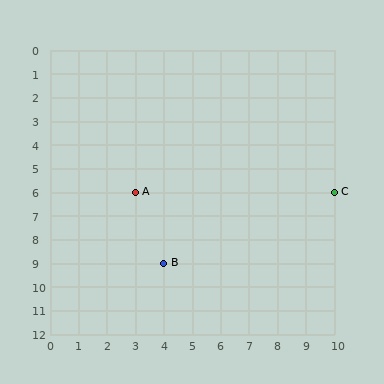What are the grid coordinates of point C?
Point C is at grid coordinates (10, 6).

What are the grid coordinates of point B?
Point B is at grid coordinates (4, 9).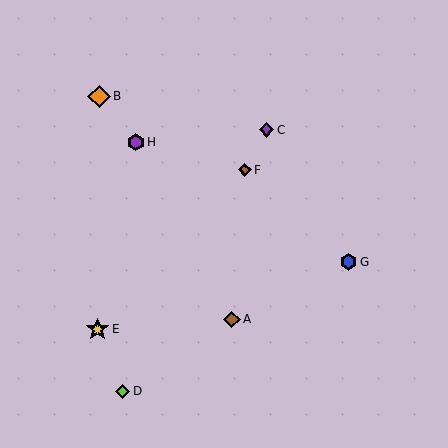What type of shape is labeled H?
Shape H is a purple hexagon.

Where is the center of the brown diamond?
The center of the brown diamond is at (232, 319).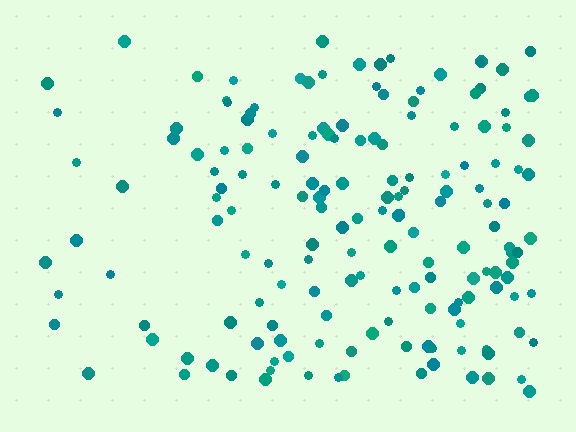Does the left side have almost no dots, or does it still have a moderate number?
Still a moderate number, just noticeably fewer than the right.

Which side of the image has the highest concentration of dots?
The right.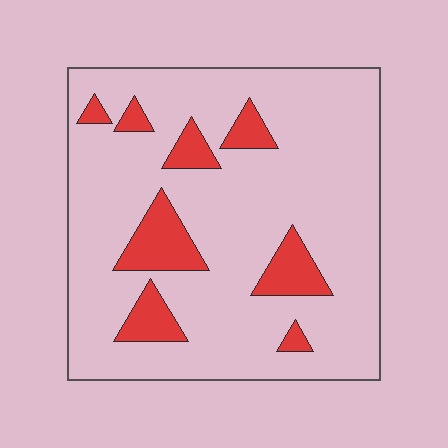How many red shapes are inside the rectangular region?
8.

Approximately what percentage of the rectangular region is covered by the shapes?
Approximately 15%.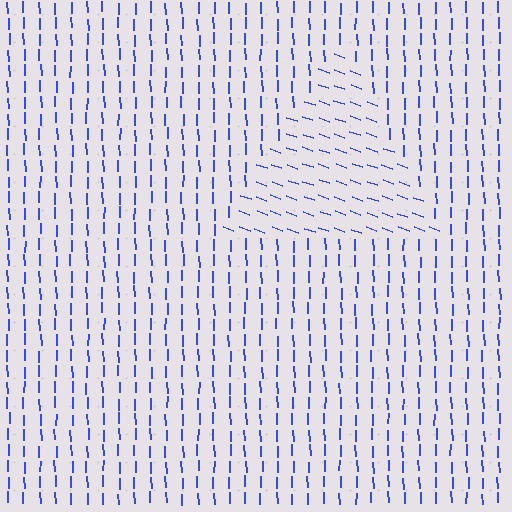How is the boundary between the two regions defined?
The boundary is defined purely by a change in line orientation (approximately 69 degrees difference). All lines are the same color and thickness.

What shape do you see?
I see a triangle.